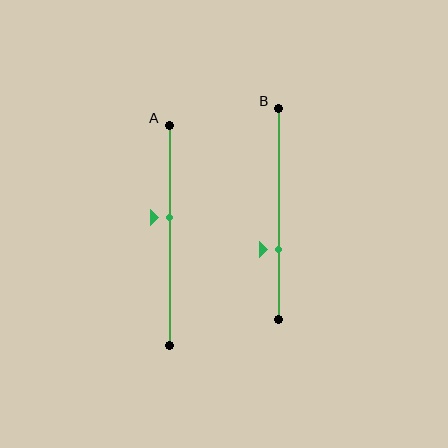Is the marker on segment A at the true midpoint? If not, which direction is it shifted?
No, the marker on segment A is shifted upward by about 8% of the segment length.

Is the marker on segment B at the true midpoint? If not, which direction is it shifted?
No, the marker on segment B is shifted downward by about 17% of the segment length.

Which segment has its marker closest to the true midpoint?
Segment A has its marker closest to the true midpoint.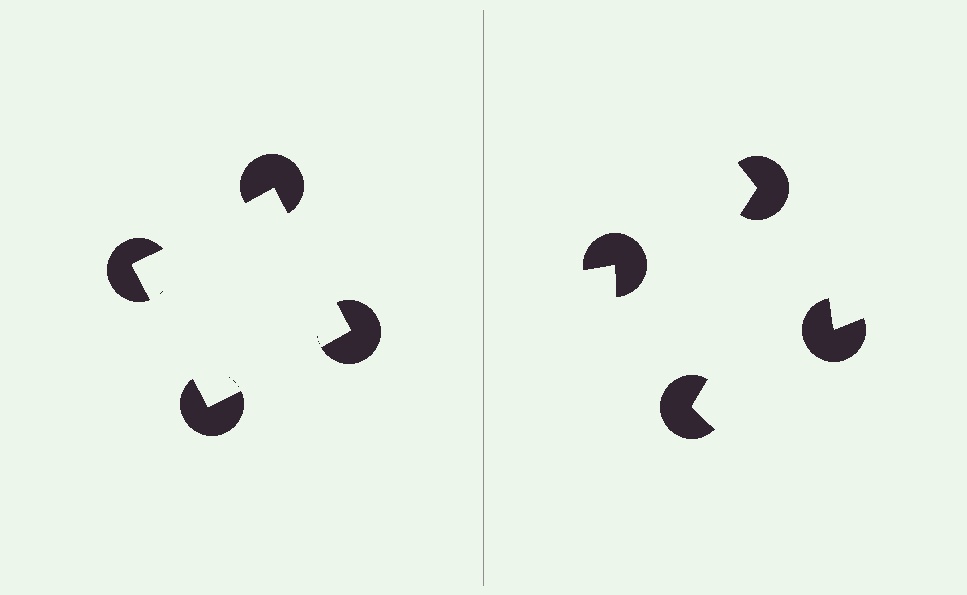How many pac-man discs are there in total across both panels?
8 — 4 on each side.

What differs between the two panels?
The pac-man discs are positioned identically on both sides; only the wedge orientations differ. On the left they align to a square; on the right they are misaligned.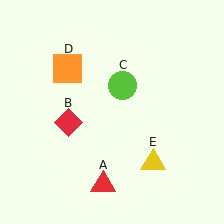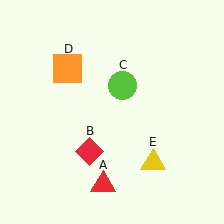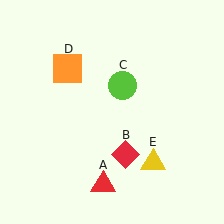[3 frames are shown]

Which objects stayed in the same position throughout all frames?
Red triangle (object A) and lime circle (object C) and orange square (object D) and yellow triangle (object E) remained stationary.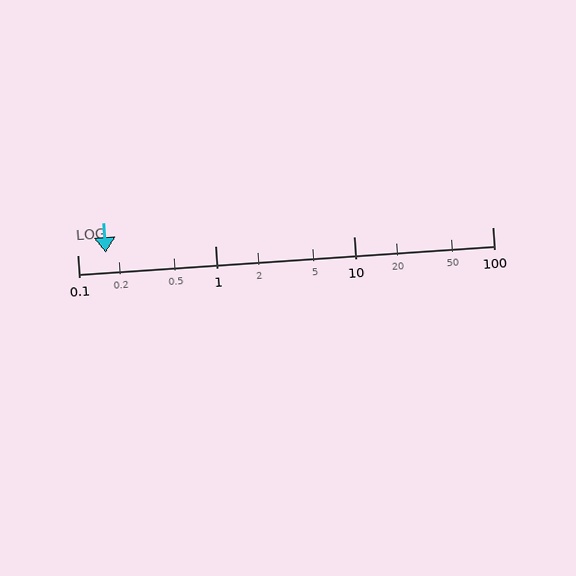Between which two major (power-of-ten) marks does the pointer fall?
The pointer is between 0.1 and 1.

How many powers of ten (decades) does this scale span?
The scale spans 3 decades, from 0.1 to 100.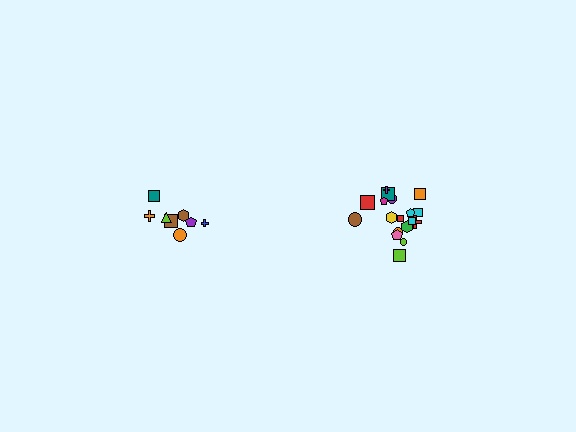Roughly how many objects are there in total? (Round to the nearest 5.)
Roughly 25 objects in total.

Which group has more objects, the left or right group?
The right group.